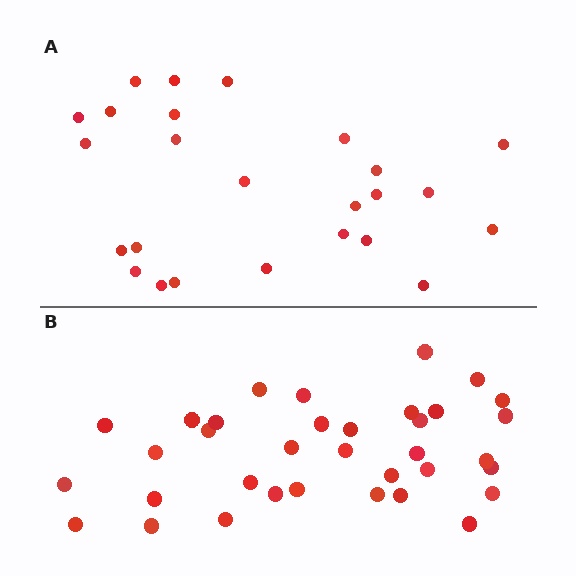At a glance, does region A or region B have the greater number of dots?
Region B (the bottom region) has more dots.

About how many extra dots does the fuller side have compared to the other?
Region B has roughly 10 or so more dots than region A.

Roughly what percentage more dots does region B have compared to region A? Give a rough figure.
About 40% more.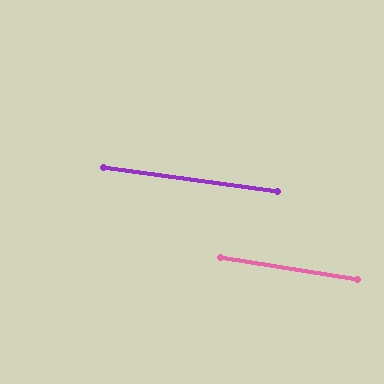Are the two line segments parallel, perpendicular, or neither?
Parallel — their directions differ by only 1.5°.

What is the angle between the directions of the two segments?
Approximately 1 degree.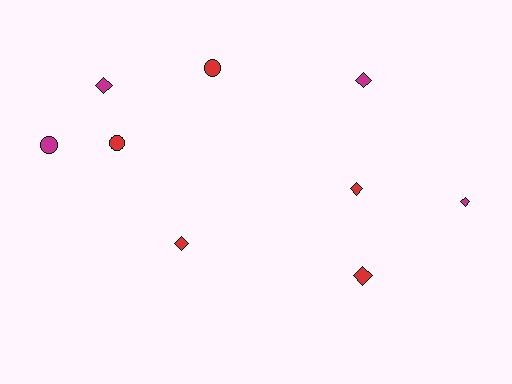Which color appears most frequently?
Red, with 5 objects.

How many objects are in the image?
There are 9 objects.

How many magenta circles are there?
There is 1 magenta circle.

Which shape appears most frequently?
Diamond, with 6 objects.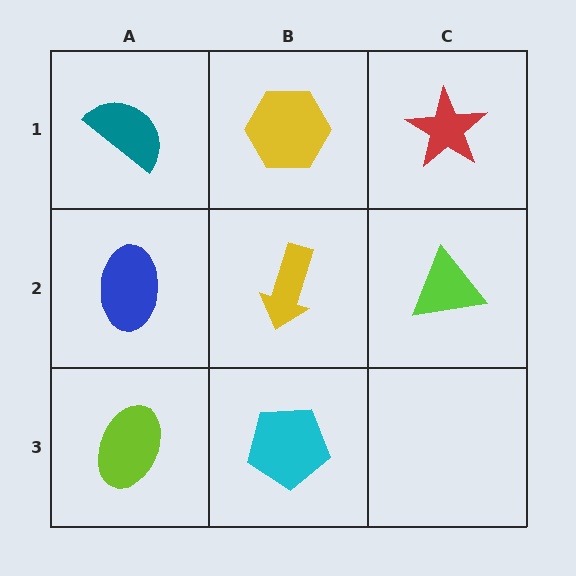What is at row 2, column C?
A lime triangle.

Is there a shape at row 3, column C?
No, that cell is empty.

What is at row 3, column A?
A lime ellipse.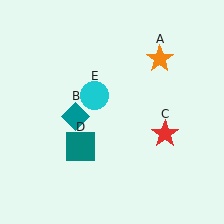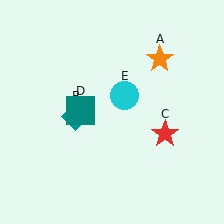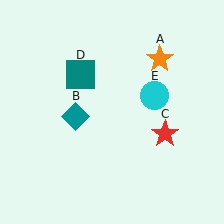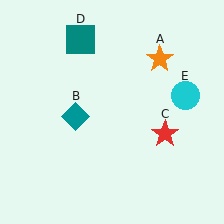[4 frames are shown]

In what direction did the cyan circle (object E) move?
The cyan circle (object E) moved right.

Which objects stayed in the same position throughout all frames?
Orange star (object A) and teal diamond (object B) and red star (object C) remained stationary.